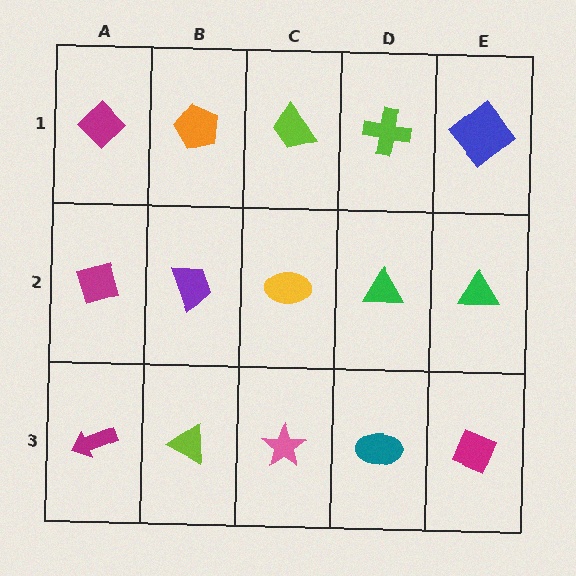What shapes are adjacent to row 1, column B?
A purple trapezoid (row 2, column B), a magenta diamond (row 1, column A), a lime trapezoid (row 1, column C).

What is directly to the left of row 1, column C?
An orange pentagon.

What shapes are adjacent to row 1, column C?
A yellow ellipse (row 2, column C), an orange pentagon (row 1, column B), a lime cross (row 1, column D).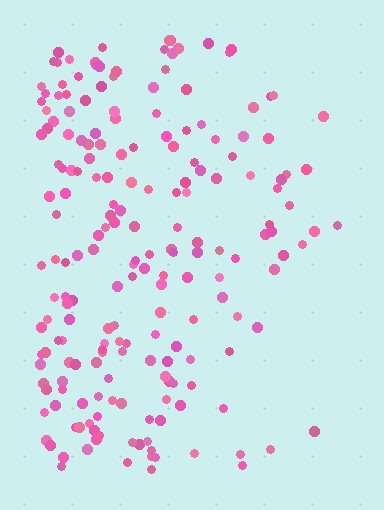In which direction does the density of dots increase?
From right to left, with the left side densest.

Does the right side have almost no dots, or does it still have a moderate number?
Still a moderate number, just noticeably fewer than the left.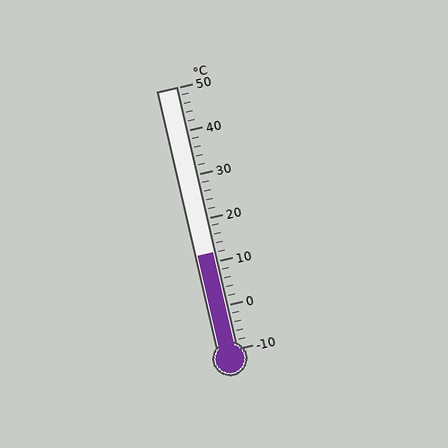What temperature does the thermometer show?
The thermometer shows approximately 12°C.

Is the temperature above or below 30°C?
The temperature is below 30°C.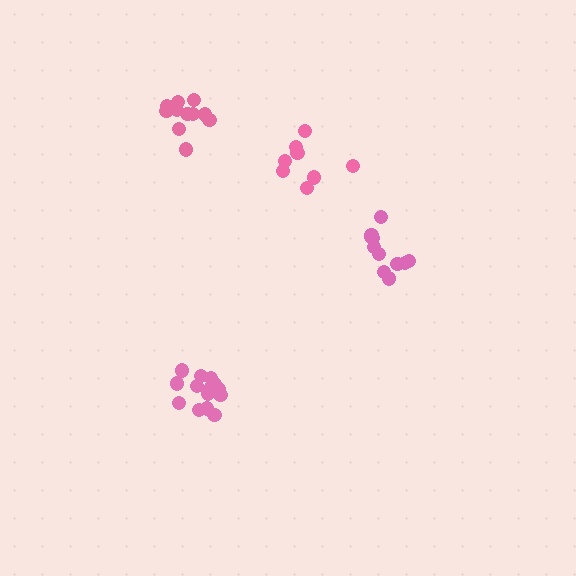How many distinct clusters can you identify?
There are 4 distinct clusters.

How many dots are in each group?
Group 1: 8 dots, Group 2: 14 dots, Group 3: 11 dots, Group 4: 11 dots (44 total).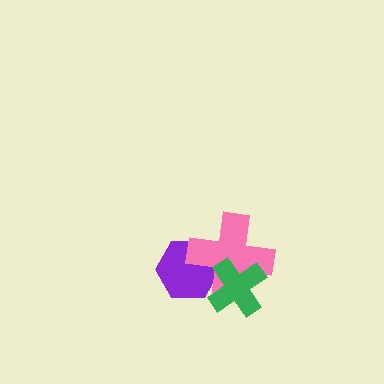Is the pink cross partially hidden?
Yes, it is partially covered by another shape.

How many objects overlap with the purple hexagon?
2 objects overlap with the purple hexagon.